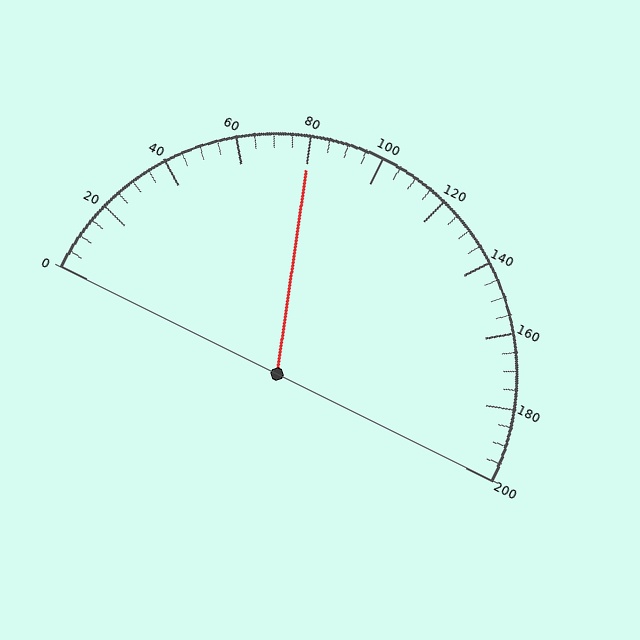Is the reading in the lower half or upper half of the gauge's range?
The reading is in the lower half of the range (0 to 200).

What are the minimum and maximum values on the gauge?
The gauge ranges from 0 to 200.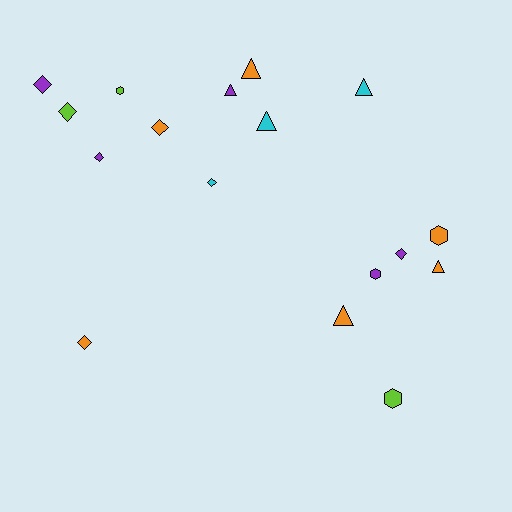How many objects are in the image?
There are 17 objects.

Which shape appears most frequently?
Diamond, with 7 objects.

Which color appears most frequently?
Orange, with 6 objects.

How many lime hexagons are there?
There are 2 lime hexagons.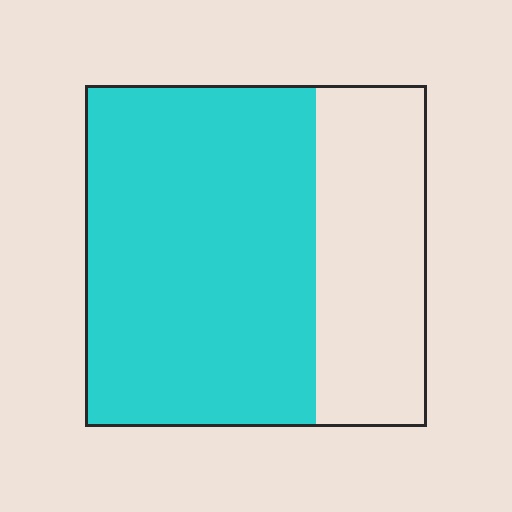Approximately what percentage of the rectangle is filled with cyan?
Approximately 70%.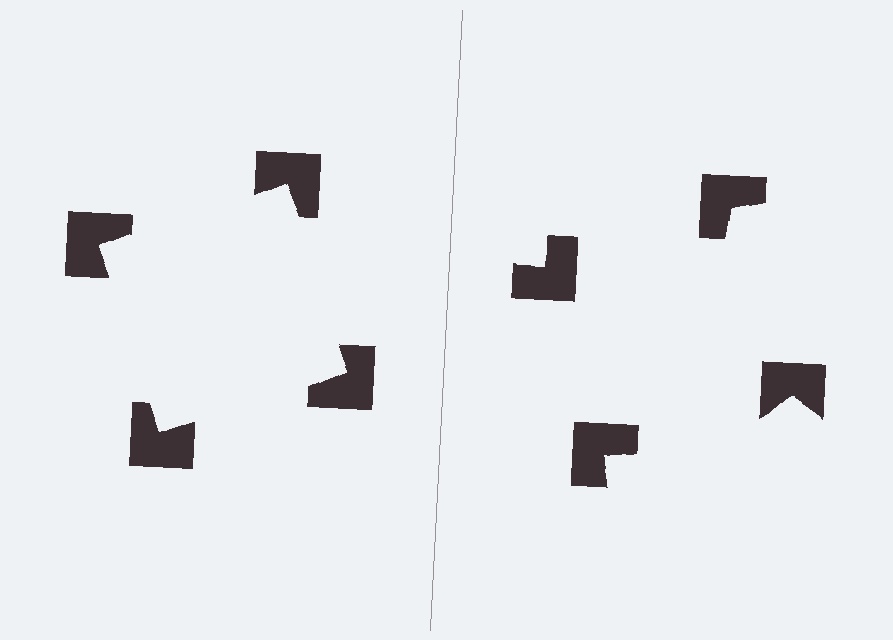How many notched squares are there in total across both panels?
8 — 4 on each side.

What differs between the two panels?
The notched squares are positioned identically on both sides; only the wedge orientations differ. On the left they align to a square; on the right they are misaligned.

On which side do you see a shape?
An illusory square appears on the left side. On the right side the wedge cuts are rotated, so no coherent shape forms.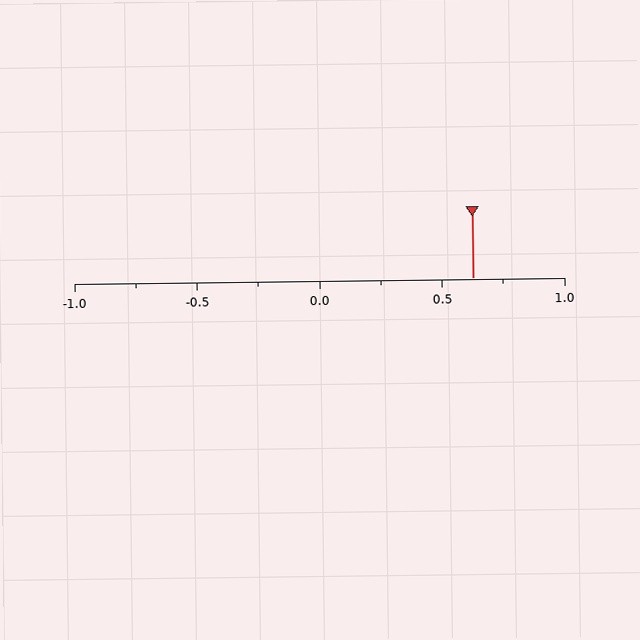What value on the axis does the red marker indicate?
The marker indicates approximately 0.62.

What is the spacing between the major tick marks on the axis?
The major ticks are spaced 0.5 apart.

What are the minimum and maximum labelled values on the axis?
The axis runs from -1.0 to 1.0.